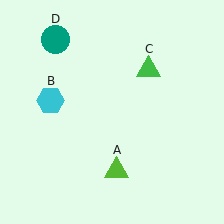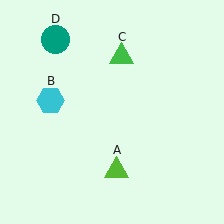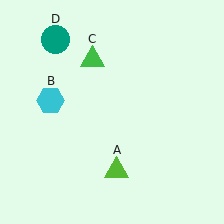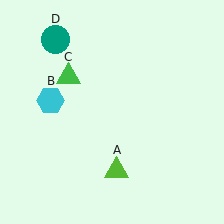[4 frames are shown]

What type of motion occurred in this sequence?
The green triangle (object C) rotated counterclockwise around the center of the scene.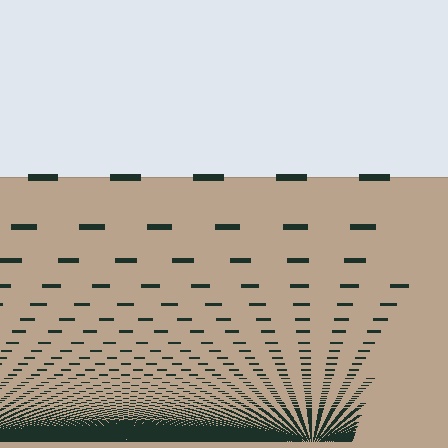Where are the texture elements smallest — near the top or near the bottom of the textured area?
Near the bottom.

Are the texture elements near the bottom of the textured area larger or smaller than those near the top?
Smaller. The gradient is inverted — elements near the bottom are smaller and denser.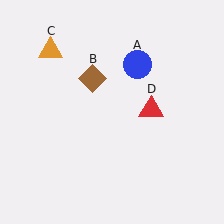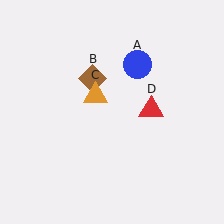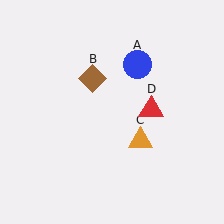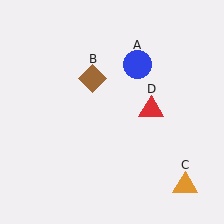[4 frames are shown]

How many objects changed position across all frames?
1 object changed position: orange triangle (object C).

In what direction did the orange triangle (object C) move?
The orange triangle (object C) moved down and to the right.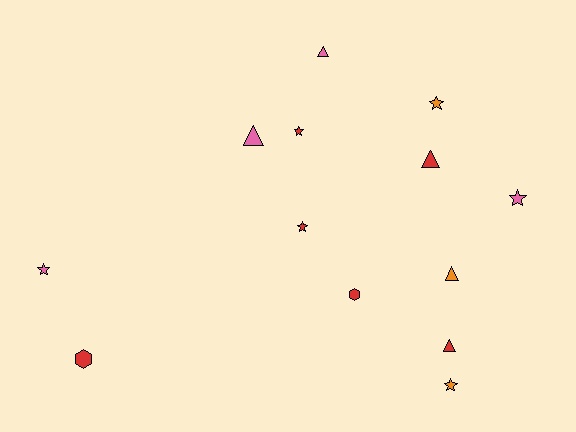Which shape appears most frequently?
Star, with 6 objects.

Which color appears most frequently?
Red, with 6 objects.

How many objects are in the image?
There are 13 objects.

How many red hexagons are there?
There are 2 red hexagons.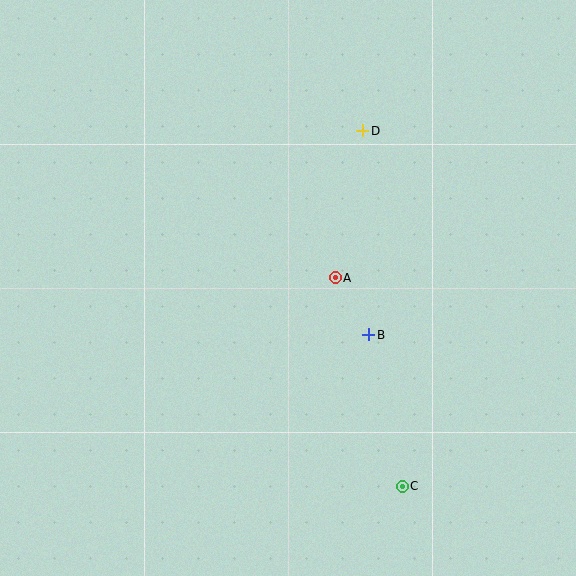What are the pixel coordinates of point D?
Point D is at (363, 131).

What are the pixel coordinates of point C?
Point C is at (402, 486).